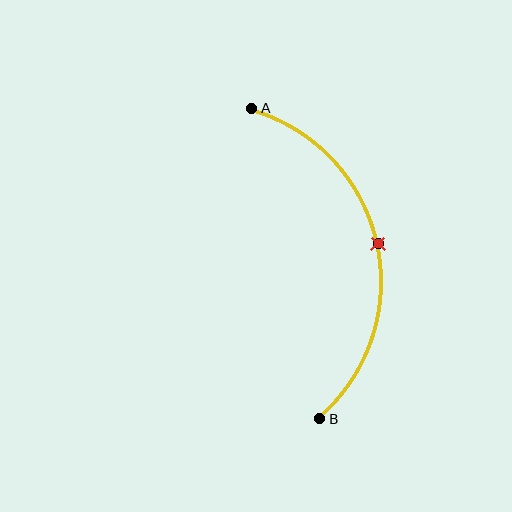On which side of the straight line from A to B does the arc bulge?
The arc bulges to the right of the straight line connecting A and B.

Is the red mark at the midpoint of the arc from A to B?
Yes. The red mark lies on the arc at equal arc-length from both A and B — it is the arc midpoint.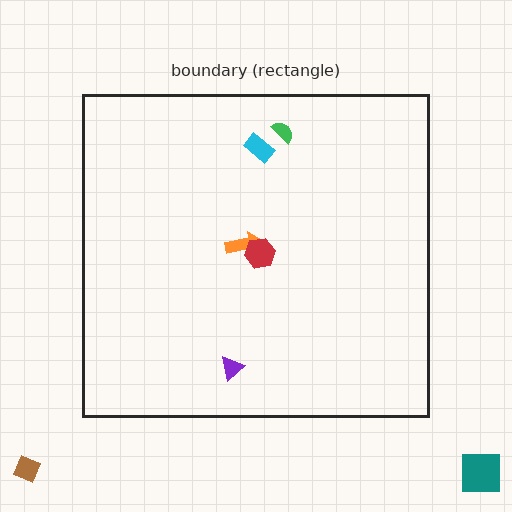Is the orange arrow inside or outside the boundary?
Inside.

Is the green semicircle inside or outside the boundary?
Inside.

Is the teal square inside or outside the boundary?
Outside.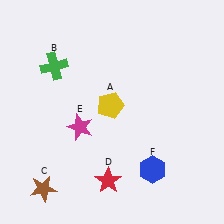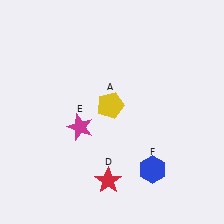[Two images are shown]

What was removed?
The brown star (C), the green cross (B) were removed in Image 2.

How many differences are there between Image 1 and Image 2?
There are 2 differences between the two images.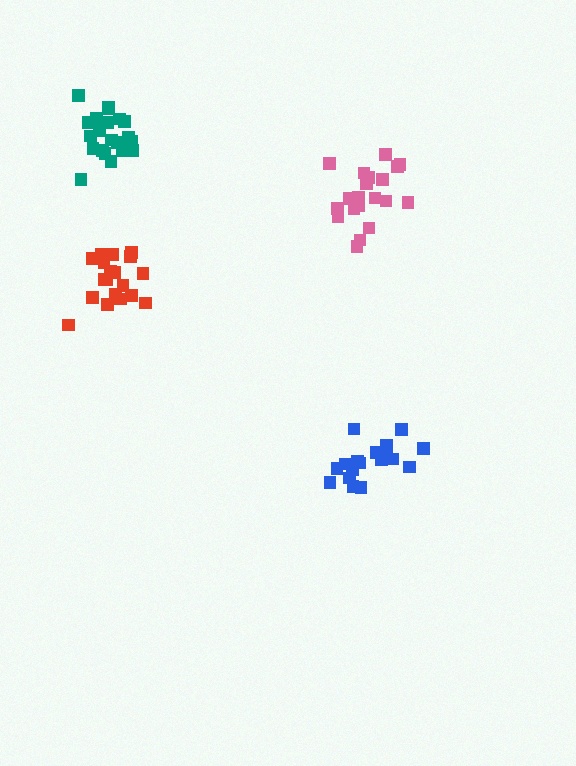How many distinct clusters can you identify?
There are 4 distinct clusters.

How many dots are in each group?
Group 1: 20 dots, Group 2: 18 dots, Group 3: 19 dots, Group 4: 21 dots (78 total).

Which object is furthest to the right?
The pink cluster is rightmost.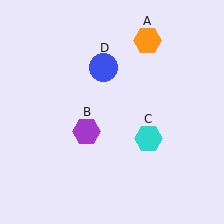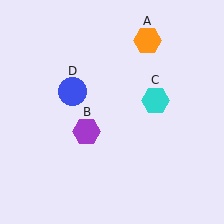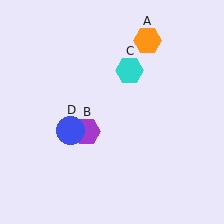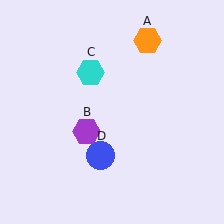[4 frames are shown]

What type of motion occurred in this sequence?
The cyan hexagon (object C), blue circle (object D) rotated counterclockwise around the center of the scene.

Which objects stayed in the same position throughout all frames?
Orange hexagon (object A) and purple hexagon (object B) remained stationary.